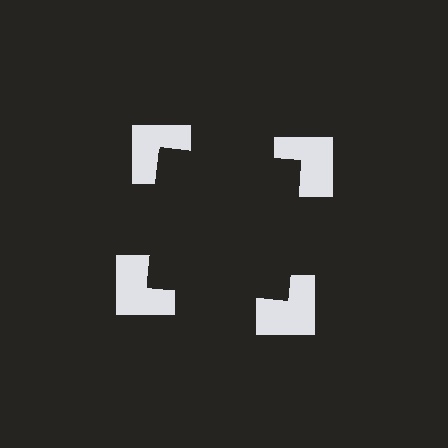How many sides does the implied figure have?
4 sides.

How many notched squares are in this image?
There are 4 — one at each vertex of the illusory square.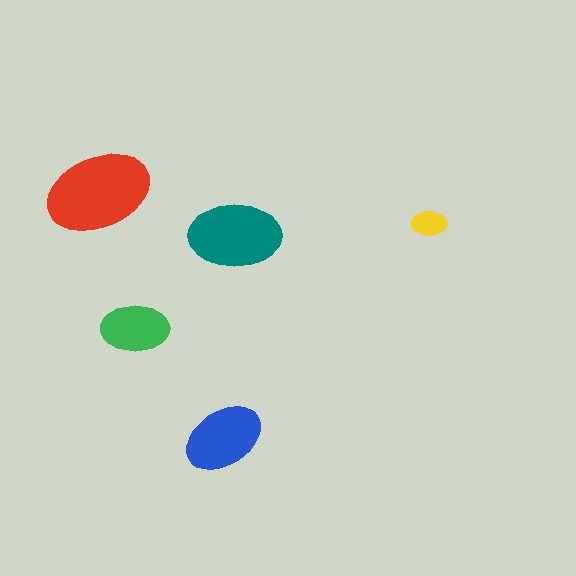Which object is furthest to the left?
The red ellipse is leftmost.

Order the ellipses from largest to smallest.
the red one, the teal one, the blue one, the green one, the yellow one.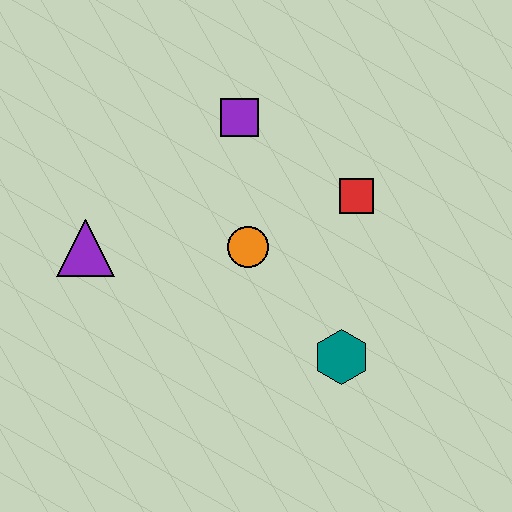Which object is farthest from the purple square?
The teal hexagon is farthest from the purple square.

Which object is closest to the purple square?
The orange circle is closest to the purple square.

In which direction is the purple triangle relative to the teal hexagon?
The purple triangle is to the left of the teal hexagon.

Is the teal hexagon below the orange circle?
Yes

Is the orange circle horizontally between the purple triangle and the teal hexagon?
Yes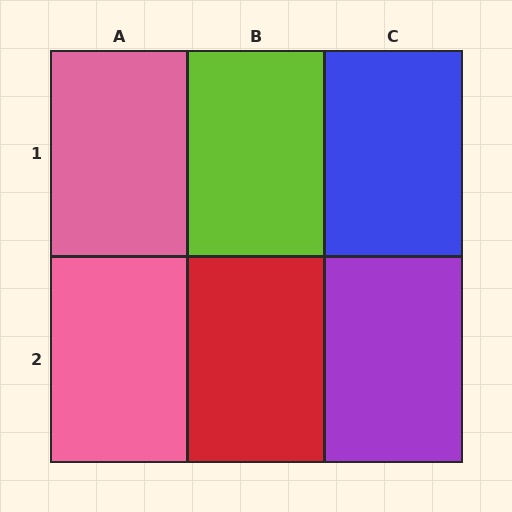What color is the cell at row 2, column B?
Red.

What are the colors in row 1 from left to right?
Pink, lime, blue.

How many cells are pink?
2 cells are pink.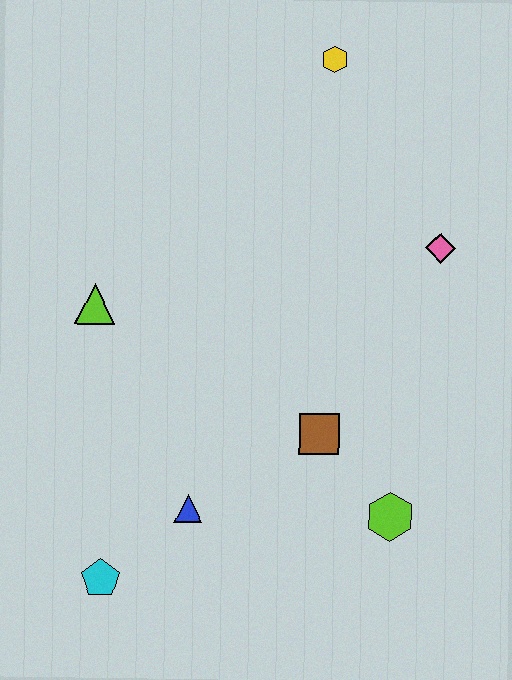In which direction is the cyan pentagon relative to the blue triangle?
The cyan pentagon is to the left of the blue triangle.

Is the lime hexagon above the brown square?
No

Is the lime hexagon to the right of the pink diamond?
No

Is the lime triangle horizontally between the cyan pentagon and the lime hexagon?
No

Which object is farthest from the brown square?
The yellow hexagon is farthest from the brown square.